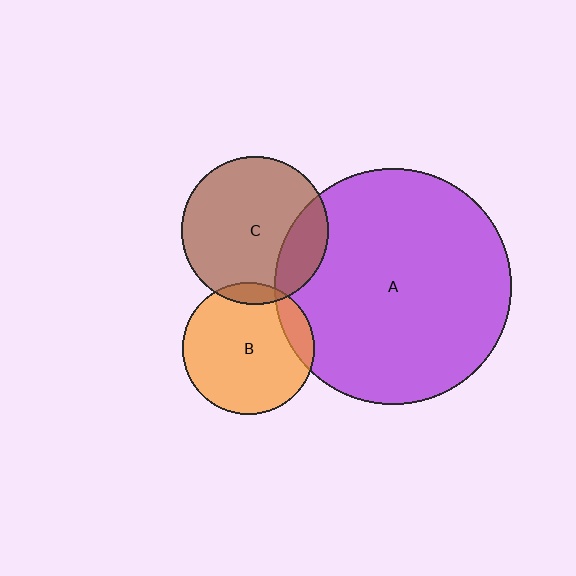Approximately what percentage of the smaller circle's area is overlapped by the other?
Approximately 10%.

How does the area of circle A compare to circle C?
Approximately 2.6 times.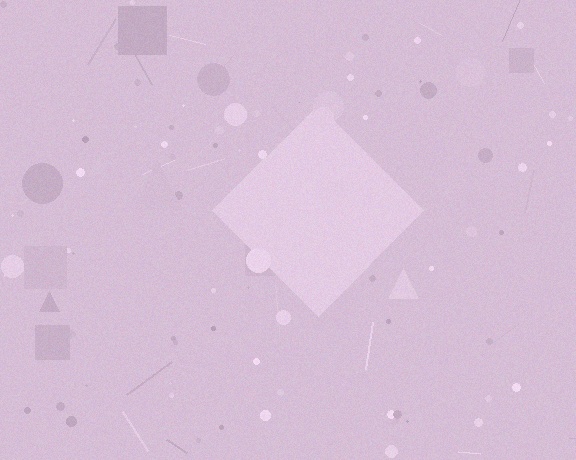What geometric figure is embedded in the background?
A diamond is embedded in the background.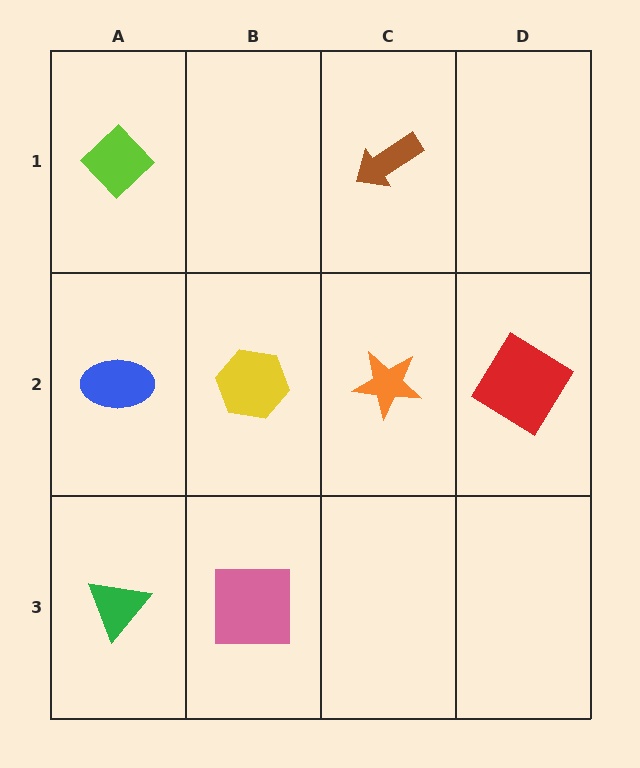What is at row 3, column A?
A green triangle.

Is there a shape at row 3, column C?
No, that cell is empty.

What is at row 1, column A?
A lime diamond.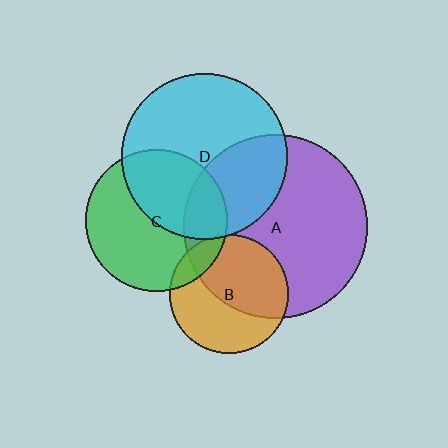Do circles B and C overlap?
Yes.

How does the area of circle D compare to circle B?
Approximately 1.9 times.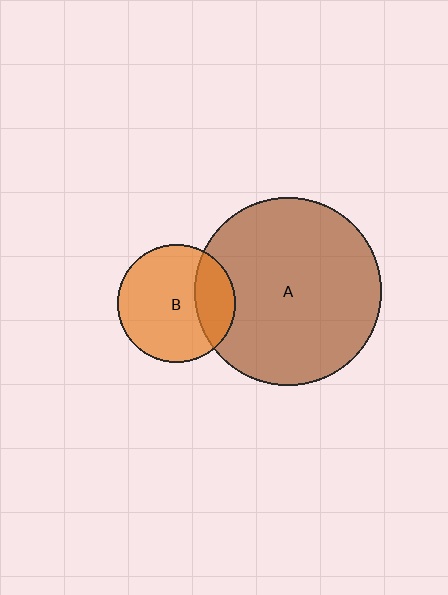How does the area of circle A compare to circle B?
Approximately 2.5 times.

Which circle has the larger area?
Circle A (brown).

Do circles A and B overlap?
Yes.